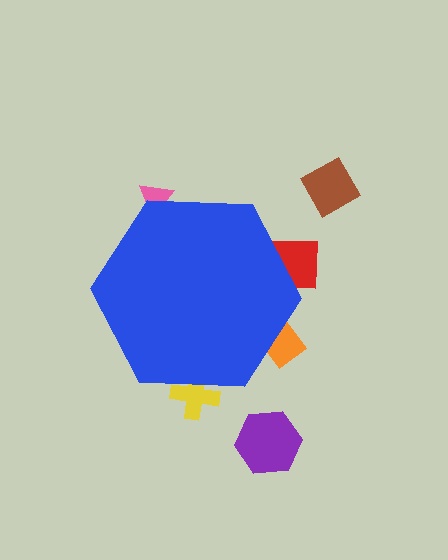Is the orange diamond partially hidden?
Yes, the orange diamond is partially hidden behind the blue hexagon.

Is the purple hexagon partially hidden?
No, the purple hexagon is fully visible.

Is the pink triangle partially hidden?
Yes, the pink triangle is partially hidden behind the blue hexagon.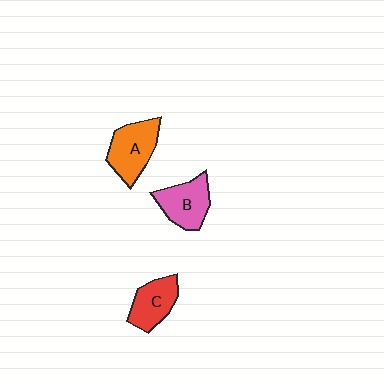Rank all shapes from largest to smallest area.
From largest to smallest: A (orange), B (pink), C (red).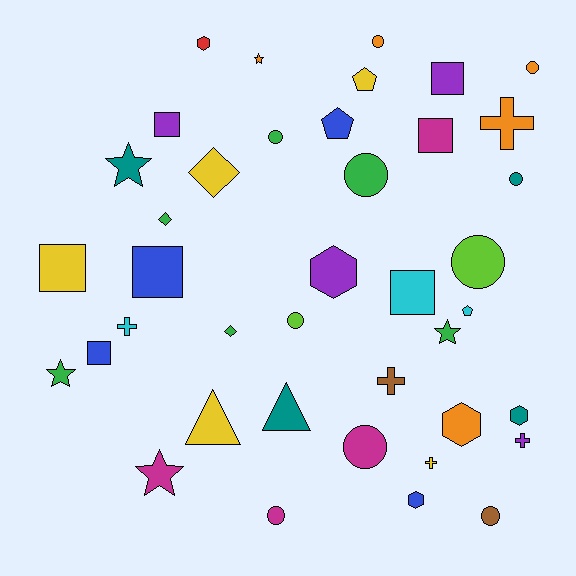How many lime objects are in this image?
There are 2 lime objects.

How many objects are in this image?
There are 40 objects.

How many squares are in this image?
There are 7 squares.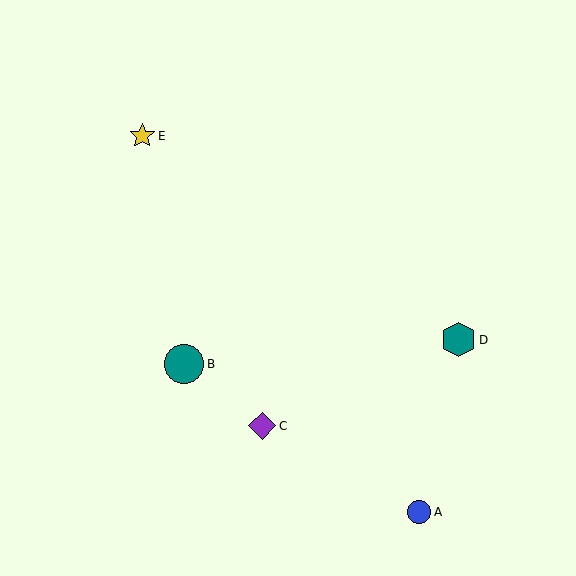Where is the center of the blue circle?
The center of the blue circle is at (419, 512).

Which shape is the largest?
The teal circle (labeled B) is the largest.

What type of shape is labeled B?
Shape B is a teal circle.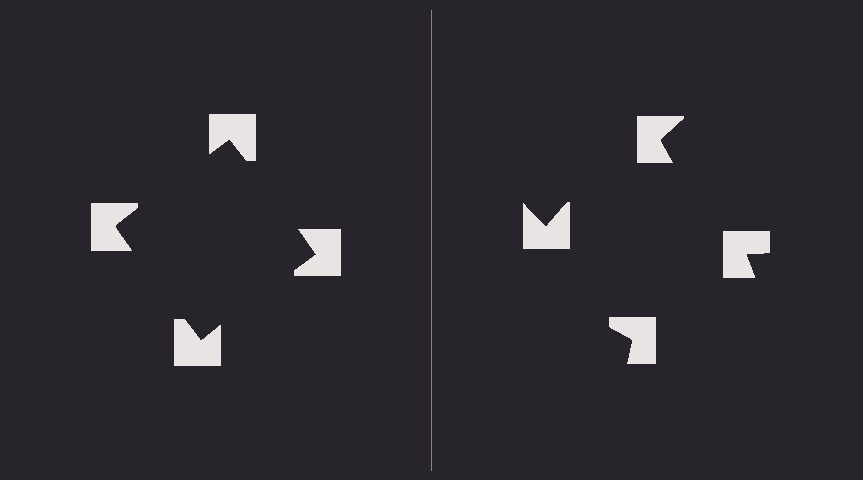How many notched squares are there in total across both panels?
8 — 4 on each side.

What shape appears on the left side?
An illusory square.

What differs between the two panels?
The notched squares are positioned identically on both sides; only the wedge orientations differ. On the left they align to a square; on the right they are misaligned.